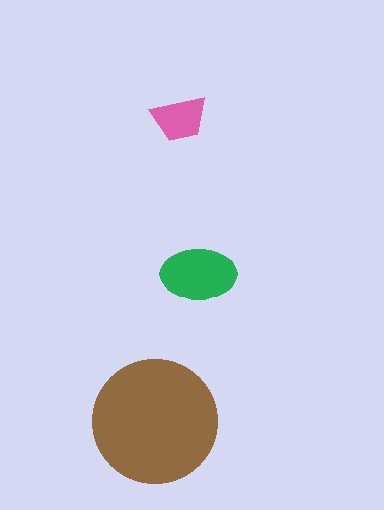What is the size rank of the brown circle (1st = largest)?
1st.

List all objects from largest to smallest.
The brown circle, the green ellipse, the pink trapezoid.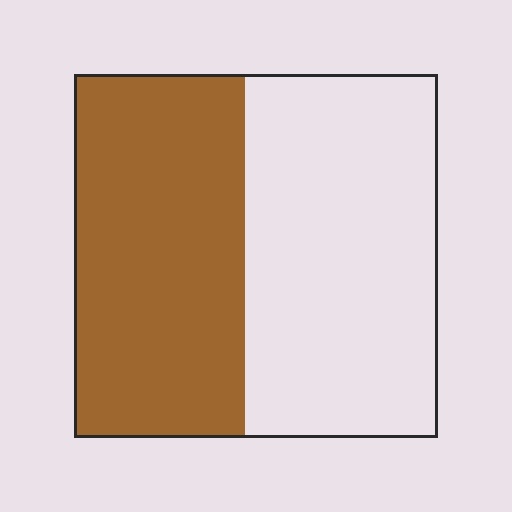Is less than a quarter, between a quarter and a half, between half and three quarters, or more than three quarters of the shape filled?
Between a quarter and a half.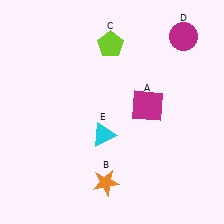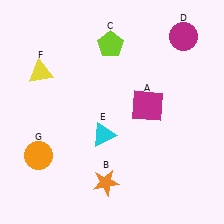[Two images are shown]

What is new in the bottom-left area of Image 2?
An orange circle (G) was added in the bottom-left area of Image 2.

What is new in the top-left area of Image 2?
A yellow triangle (F) was added in the top-left area of Image 2.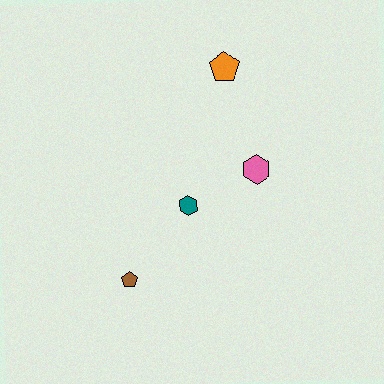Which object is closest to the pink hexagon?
The teal hexagon is closest to the pink hexagon.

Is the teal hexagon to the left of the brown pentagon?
No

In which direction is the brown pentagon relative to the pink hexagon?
The brown pentagon is to the left of the pink hexagon.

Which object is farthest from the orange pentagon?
The brown pentagon is farthest from the orange pentagon.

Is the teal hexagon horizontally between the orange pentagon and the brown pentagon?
Yes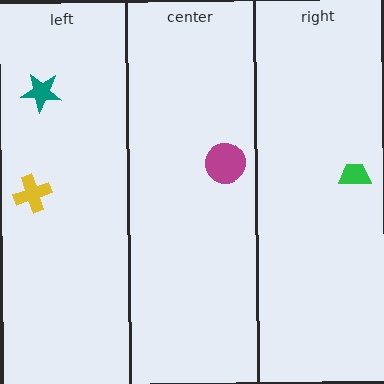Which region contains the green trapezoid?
The right region.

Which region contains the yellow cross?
The left region.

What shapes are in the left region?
The yellow cross, the teal star.